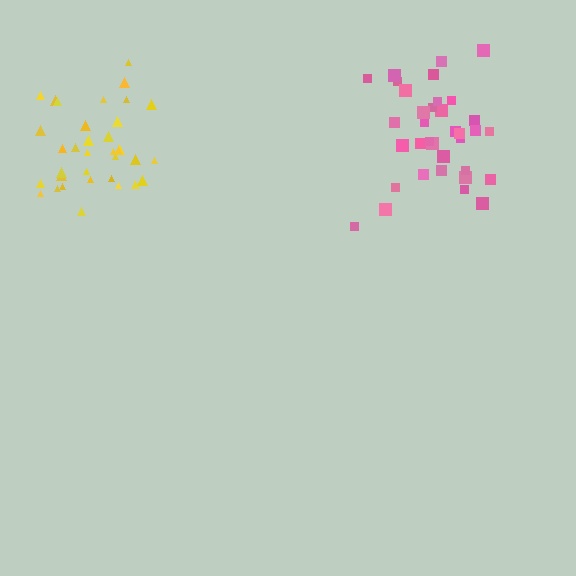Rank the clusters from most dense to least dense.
yellow, pink.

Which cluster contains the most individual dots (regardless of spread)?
Pink (35).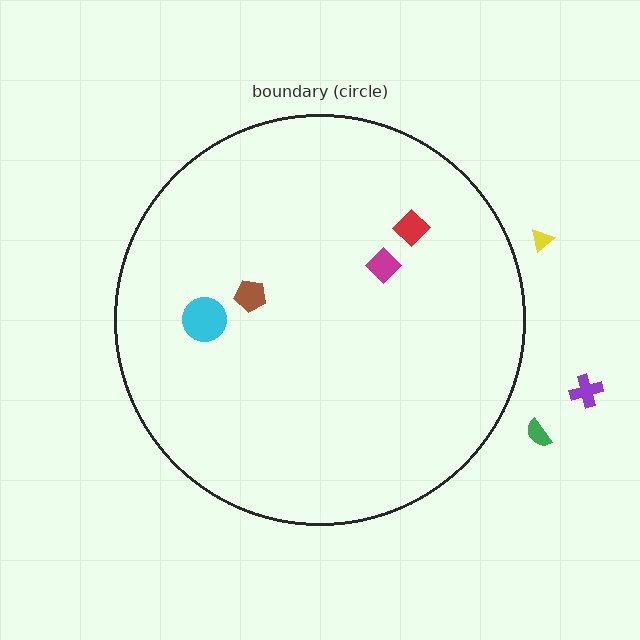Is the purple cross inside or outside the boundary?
Outside.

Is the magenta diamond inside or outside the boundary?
Inside.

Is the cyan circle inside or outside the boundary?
Inside.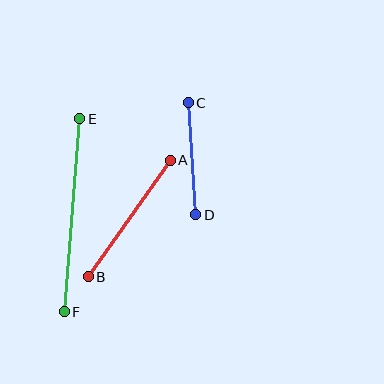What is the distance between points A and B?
The distance is approximately 143 pixels.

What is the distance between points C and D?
The distance is approximately 112 pixels.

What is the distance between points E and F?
The distance is approximately 193 pixels.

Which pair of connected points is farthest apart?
Points E and F are farthest apart.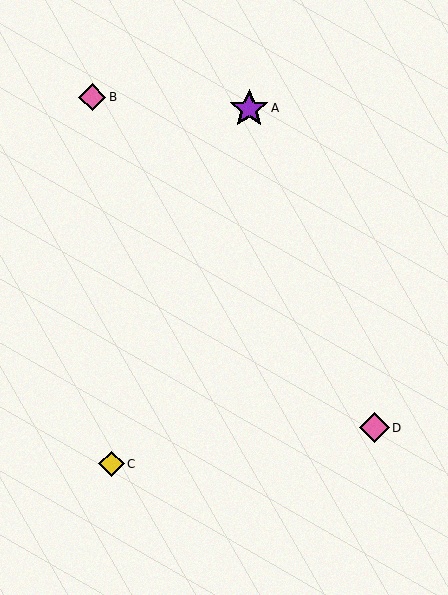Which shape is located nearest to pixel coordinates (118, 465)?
The yellow diamond (labeled C) at (111, 464) is nearest to that location.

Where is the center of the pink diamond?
The center of the pink diamond is at (92, 97).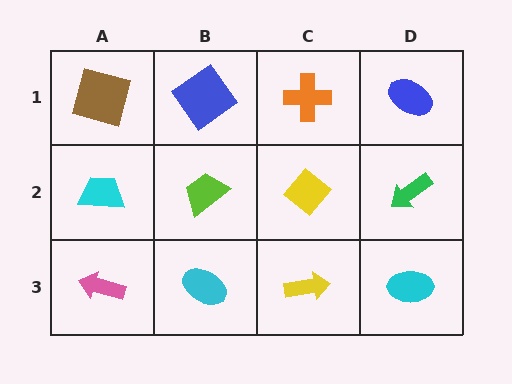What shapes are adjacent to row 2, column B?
A blue diamond (row 1, column B), a cyan ellipse (row 3, column B), a cyan trapezoid (row 2, column A), a yellow diamond (row 2, column C).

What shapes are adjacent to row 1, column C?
A yellow diamond (row 2, column C), a blue diamond (row 1, column B), a blue ellipse (row 1, column D).